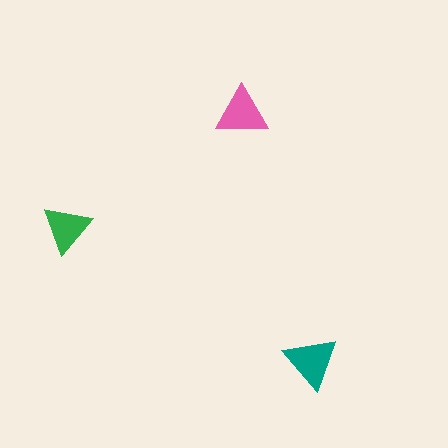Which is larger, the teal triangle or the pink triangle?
The teal one.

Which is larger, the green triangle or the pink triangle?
The pink one.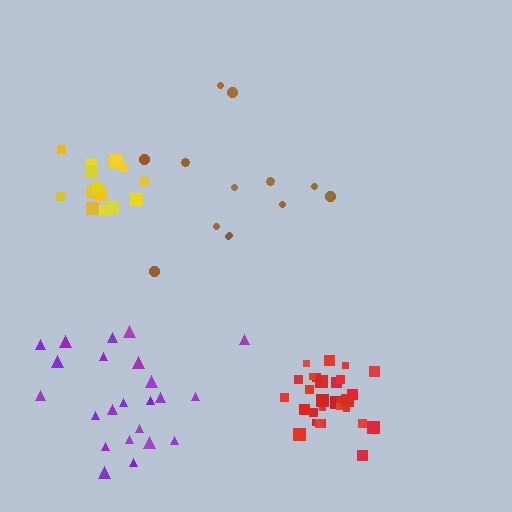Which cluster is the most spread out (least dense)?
Brown.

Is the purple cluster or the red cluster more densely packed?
Red.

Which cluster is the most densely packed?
Red.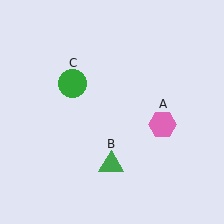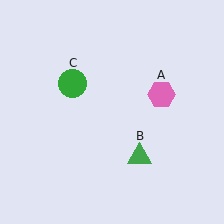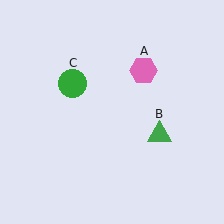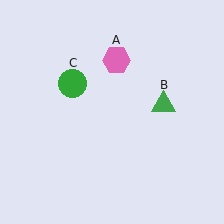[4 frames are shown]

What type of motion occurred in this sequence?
The pink hexagon (object A), green triangle (object B) rotated counterclockwise around the center of the scene.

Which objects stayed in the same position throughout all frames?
Green circle (object C) remained stationary.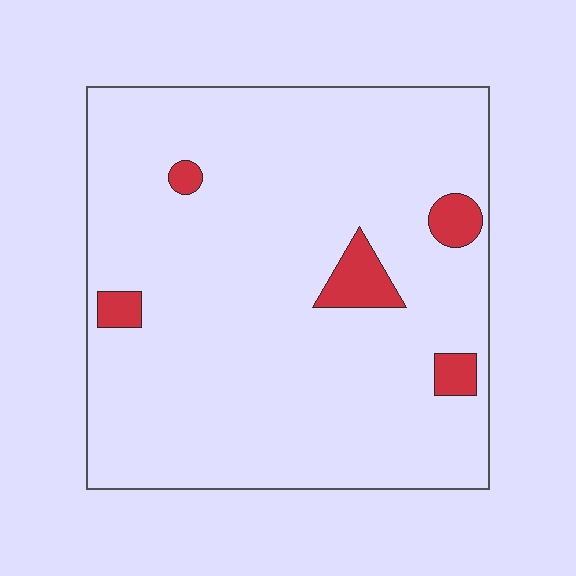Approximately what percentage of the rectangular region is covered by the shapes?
Approximately 5%.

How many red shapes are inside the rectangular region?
5.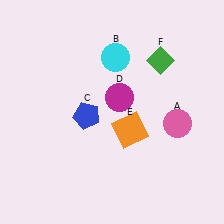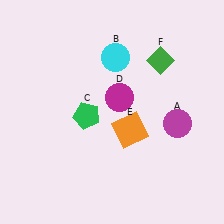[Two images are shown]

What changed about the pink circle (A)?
In Image 1, A is pink. In Image 2, it changed to magenta.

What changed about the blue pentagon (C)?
In Image 1, C is blue. In Image 2, it changed to green.